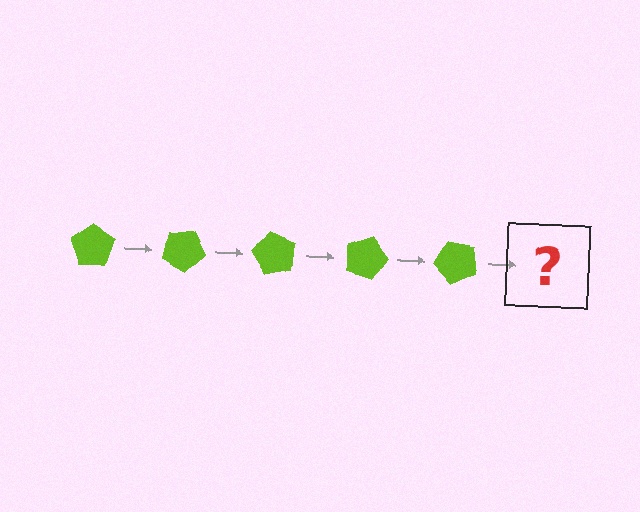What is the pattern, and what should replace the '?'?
The pattern is that the pentagon rotates 30 degrees each step. The '?' should be a lime pentagon rotated 150 degrees.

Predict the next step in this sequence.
The next step is a lime pentagon rotated 150 degrees.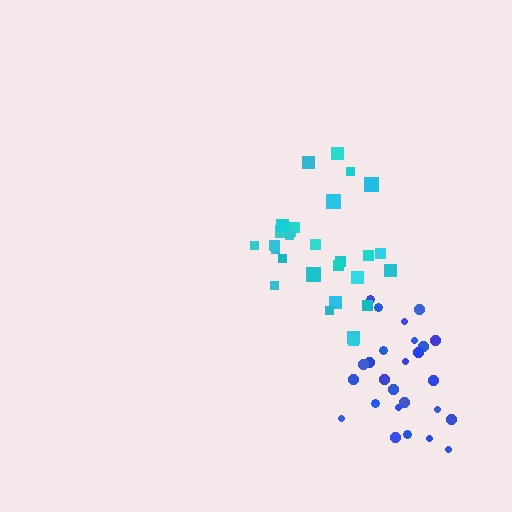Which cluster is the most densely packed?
Cyan.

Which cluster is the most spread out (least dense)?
Blue.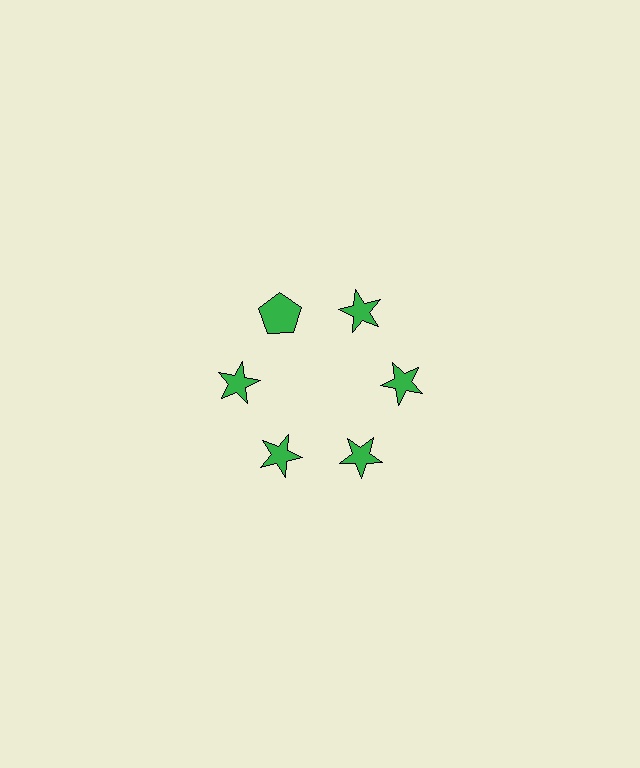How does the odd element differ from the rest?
It has a different shape: pentagon instead of star.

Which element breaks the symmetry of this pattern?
The green pentagon at roughly the 11 o'clock position breaks the symmetry. All other shapes are green stars.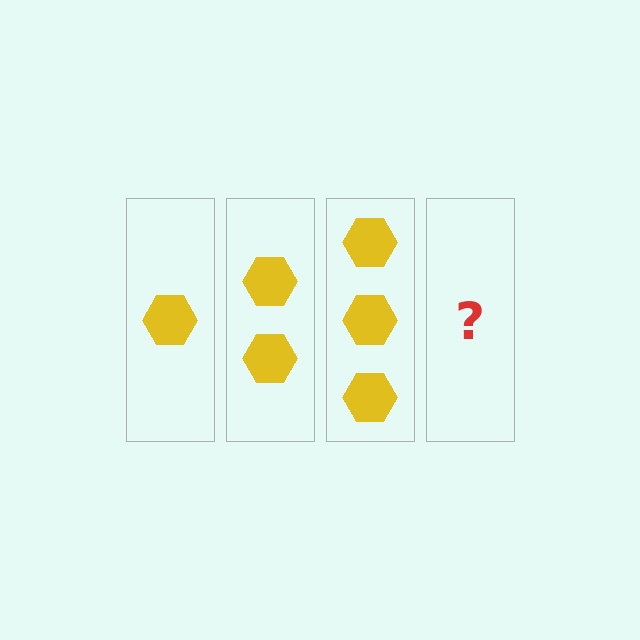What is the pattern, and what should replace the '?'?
The pattern is that each step adds one more hexagon. The '?' should be 4 hexagons.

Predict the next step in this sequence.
The next step is 4 hexagons.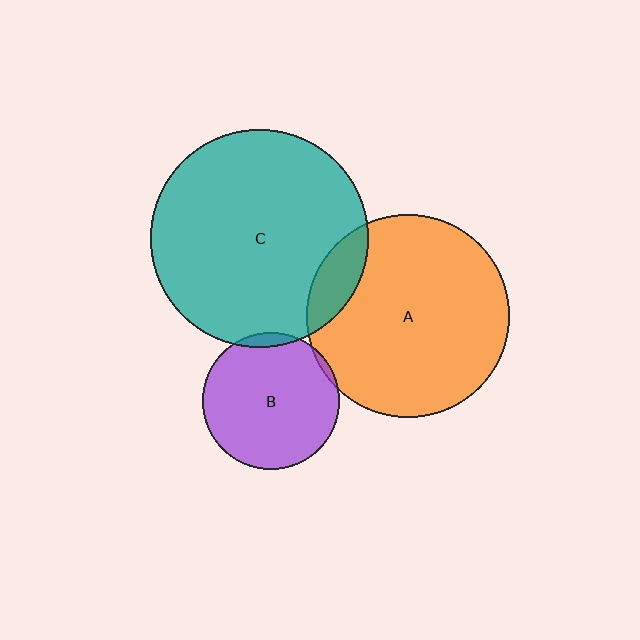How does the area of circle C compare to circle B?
Approximately 2.6 times.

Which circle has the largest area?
Circle C (teal).